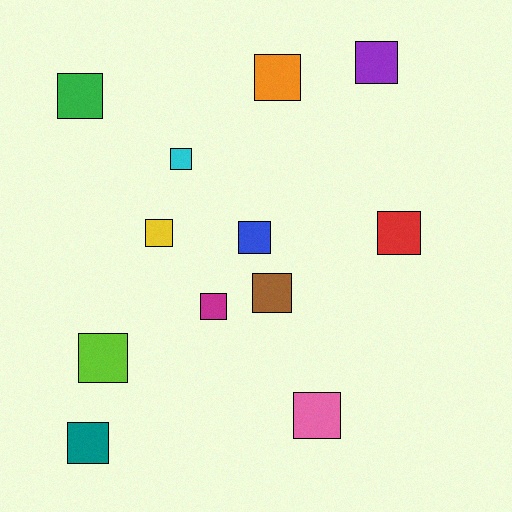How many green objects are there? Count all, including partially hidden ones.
There is 1 green object.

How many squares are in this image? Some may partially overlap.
There are 12 squares.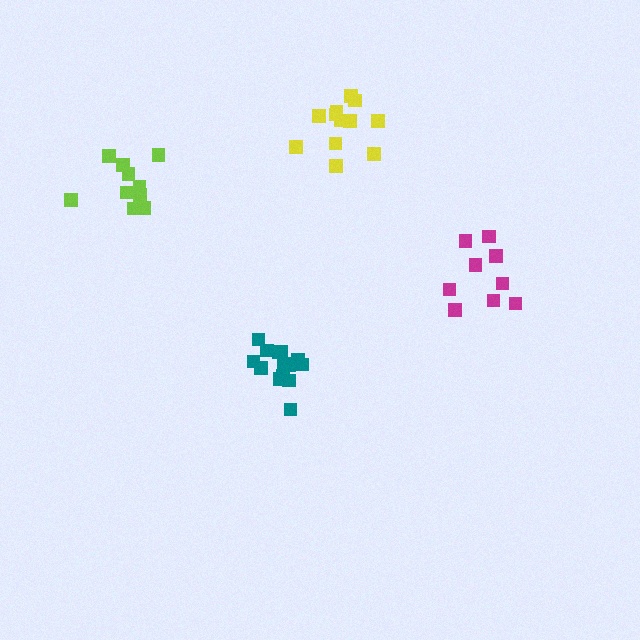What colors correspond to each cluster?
The clusters are colored: lime, teal, magenta, yellow.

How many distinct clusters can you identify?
There are 4 distinct clusters.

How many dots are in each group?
Group 1: 10 dots, Group 2: 14 dots, Group 3: 9 dots, Group 4: 12 dots (45 total).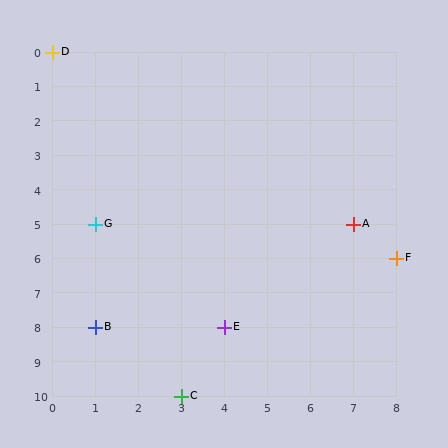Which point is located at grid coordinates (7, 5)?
Point A is at (7, 5).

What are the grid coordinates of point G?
Point G is at grid coordinates (1, 5).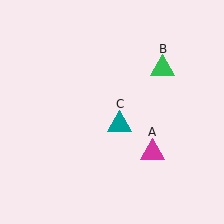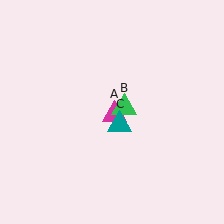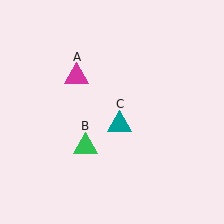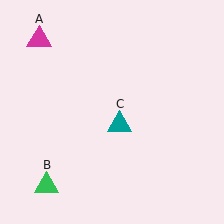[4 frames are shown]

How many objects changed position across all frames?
2 objects changed position: magenta triangle (object A), green triangle (object B).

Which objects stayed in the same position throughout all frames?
Teal triangle (object C) remained stationary.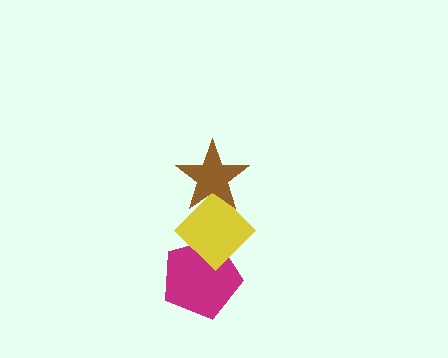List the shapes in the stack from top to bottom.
From top to bottom: the brown star, the yellow diamond, the magenta pentagon.